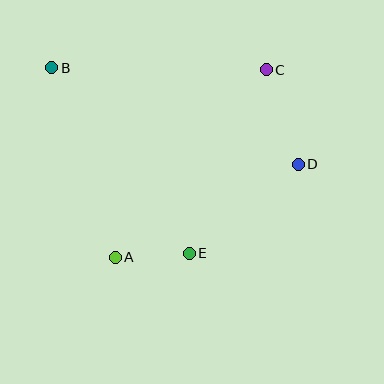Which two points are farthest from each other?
Points B and D are farthest from each other.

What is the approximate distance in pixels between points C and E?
The distance between C and E is approximately 199 pixels.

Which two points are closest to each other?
Points A and E are closest to each other.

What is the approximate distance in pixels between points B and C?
The distance between B and C is approximately 215 pixels.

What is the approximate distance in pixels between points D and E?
The distance between D and E is approximately 141 pixels.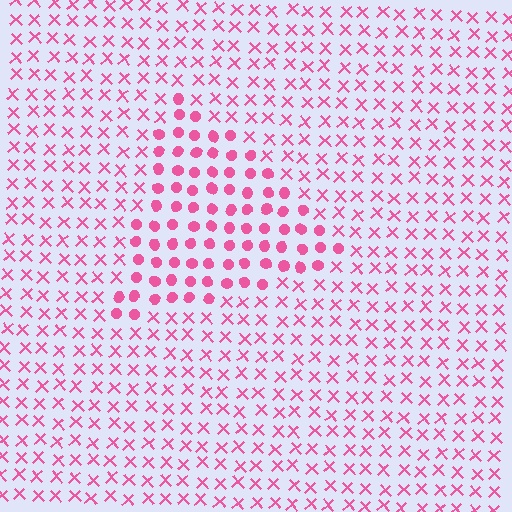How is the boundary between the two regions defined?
The boundary is defined by a change in element shape: circles inside vs. X marks outside. All elements share the same color and spacing.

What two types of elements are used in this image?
The image uses circles inside the triangle region and X marks outside it.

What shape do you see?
I see a triangle.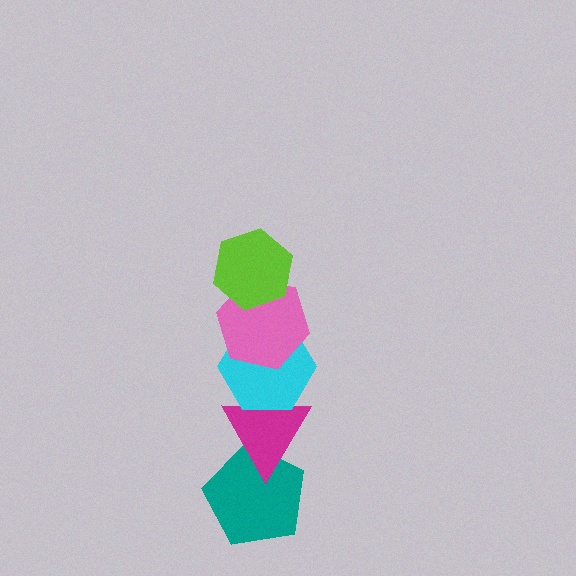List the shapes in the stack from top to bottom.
From top to bottom: the lime hexagon, the pink hexagon, the cyan hexagon, the magenta triangle, the teal pentagon.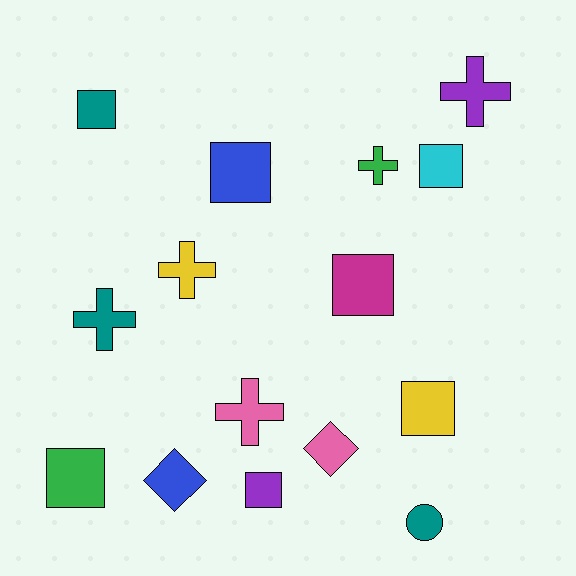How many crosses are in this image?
There are 5 crosses.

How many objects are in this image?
There are 15 objects.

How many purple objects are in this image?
There are 2 purple objects.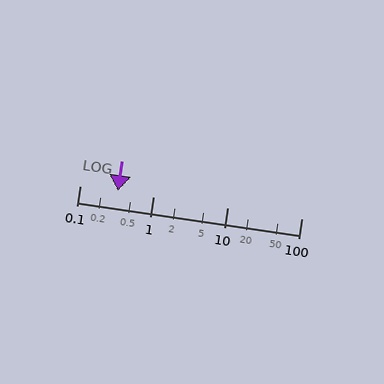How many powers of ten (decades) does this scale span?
The scale spans 3 decades, from 0.1 to 100.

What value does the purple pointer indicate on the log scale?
The pointer indicates approximately 0.33.